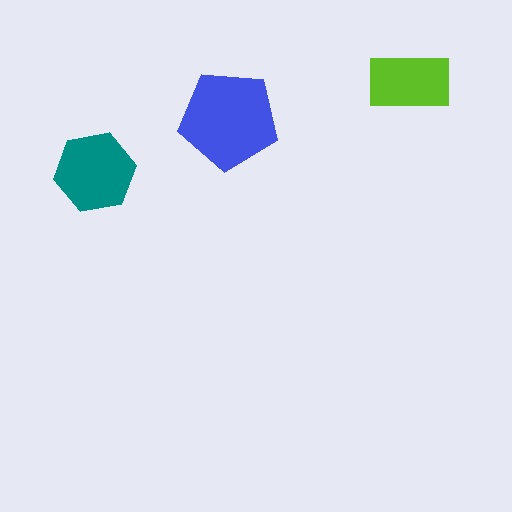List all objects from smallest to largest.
The lime rectangle, the teal hexagon, the blue pentagon.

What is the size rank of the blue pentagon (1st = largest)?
1st.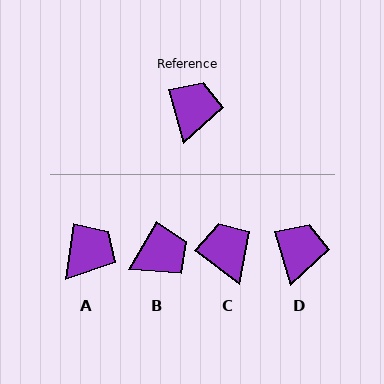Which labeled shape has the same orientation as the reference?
D.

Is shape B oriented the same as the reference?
No, it is off by about 46 degrees.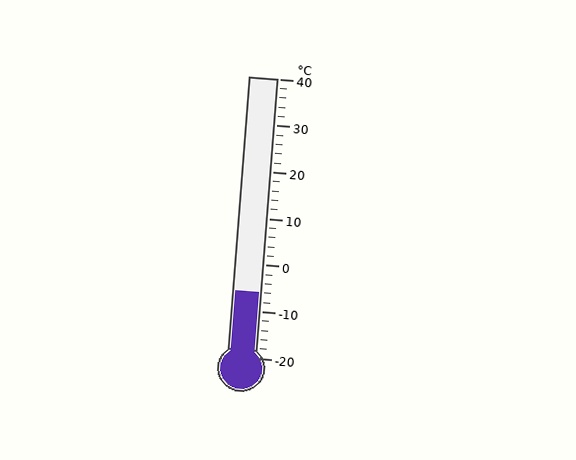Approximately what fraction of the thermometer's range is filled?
The thermometer is filled to approximately 25% of its range.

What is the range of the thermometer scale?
The thermometer scale ranges from -20°C to 40°C.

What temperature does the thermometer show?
The thermometer shows approximately -6°C.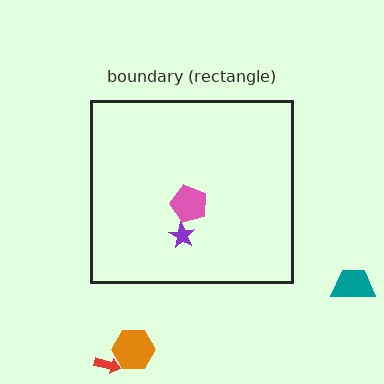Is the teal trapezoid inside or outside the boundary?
Outside.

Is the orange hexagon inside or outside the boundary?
Outside.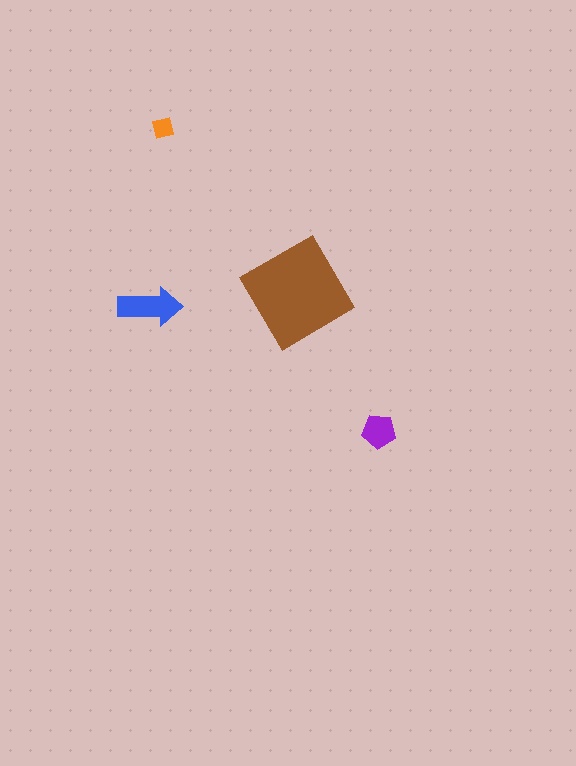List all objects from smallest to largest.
The orange square, the purple pentagon, the blue arrow, the brown diamond.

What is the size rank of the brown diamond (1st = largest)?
1st.